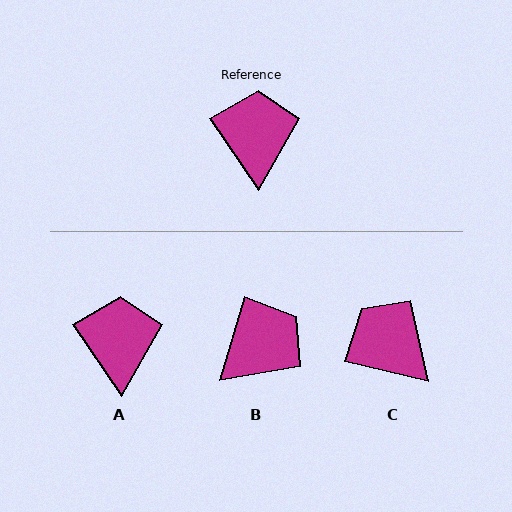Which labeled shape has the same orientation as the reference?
A.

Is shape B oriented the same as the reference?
No, it is off by about 51 degrees.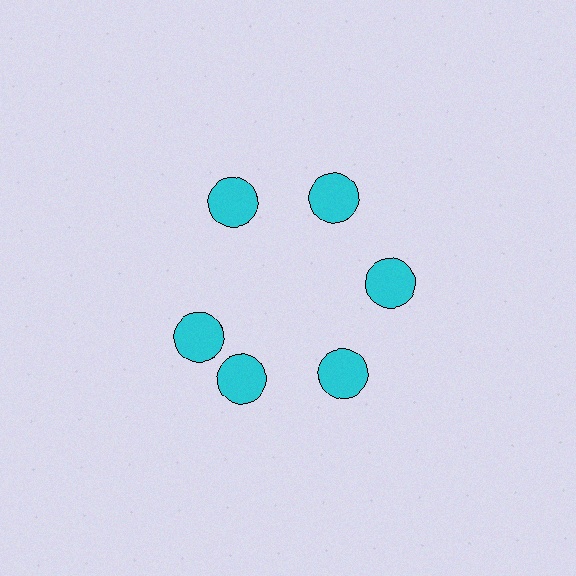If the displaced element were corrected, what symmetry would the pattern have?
It would have 6-fold rotational symmetry — the pattern would map onto itself every 60 degrees.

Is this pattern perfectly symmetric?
No. The 6 cyan circles are arranged in a ring, but one element near the 9 o'clock position is rotated out of alignment along the ring, breaking the 6-fold rotational symmetry.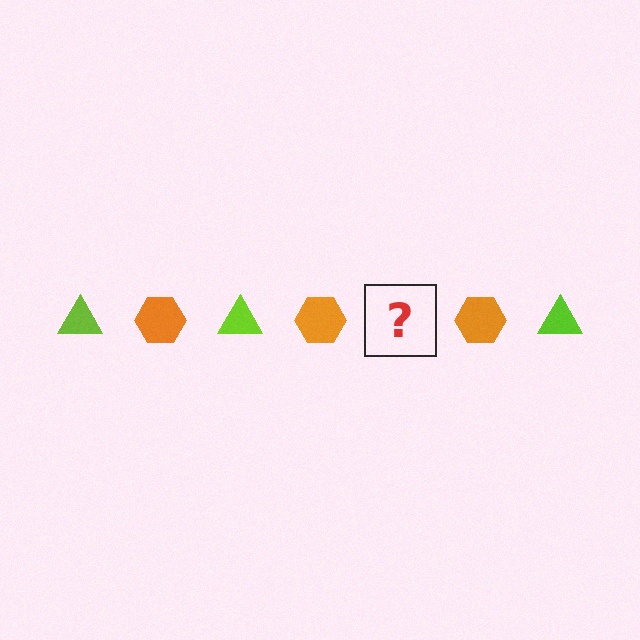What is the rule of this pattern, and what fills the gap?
The rule is that the pattern alternates between lime triangle and orange hexagon. The gap should be filled with a lime triangle.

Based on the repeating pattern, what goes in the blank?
The blank should be a lime triangle.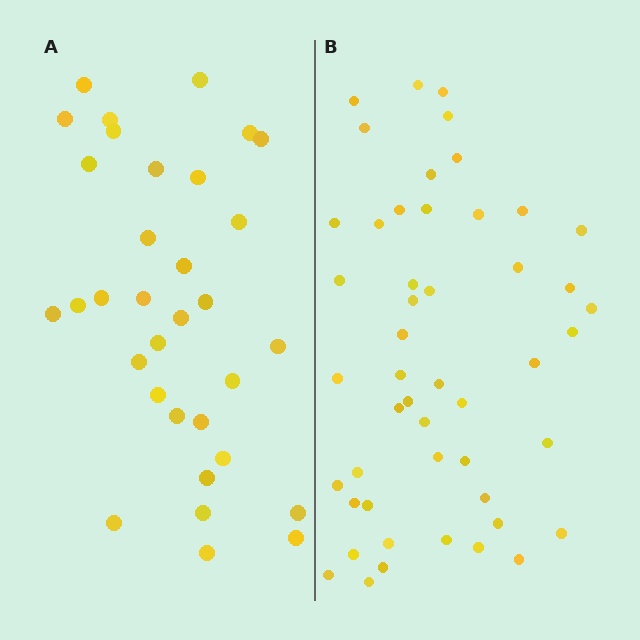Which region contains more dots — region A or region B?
Region B (the right region) has more dots.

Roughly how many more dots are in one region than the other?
Region B has approximately 15 more dots than region A.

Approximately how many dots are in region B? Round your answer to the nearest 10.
About 50 dots. (The exact count is 49, which rounds to 50.)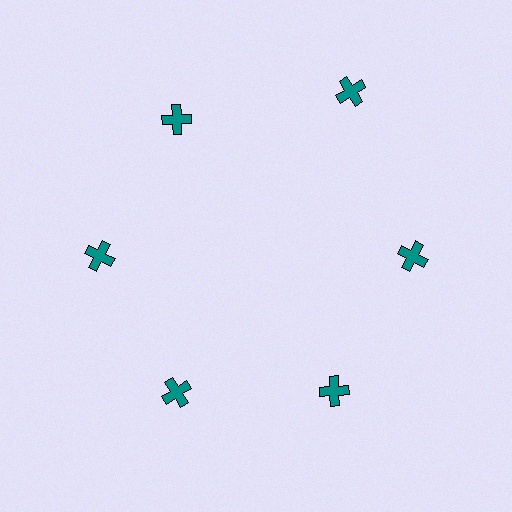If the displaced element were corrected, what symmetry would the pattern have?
It would have 6-fold rotational symmetry — the pattern would map onto itself every 60 degrees.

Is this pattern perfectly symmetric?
No. The 6 teal crosses are arranged in a ring, but one element near the 1 o'clock position is pushed outward from the center, breaking the 6-fold rotational symmetry.